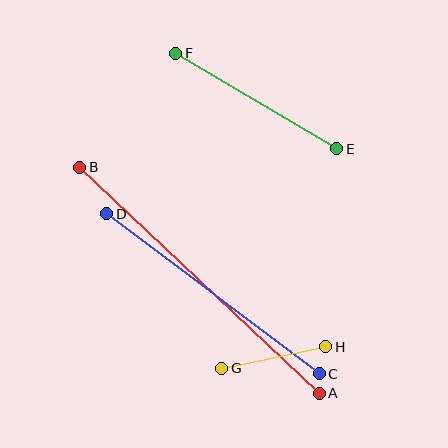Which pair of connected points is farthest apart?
Points A and B are farthest apart.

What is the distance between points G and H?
The distance is approximately 106 pixels.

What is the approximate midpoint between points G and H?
The midpoint is at approximately (274, 358) pixels.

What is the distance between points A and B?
The distance is approximately 329 pixels.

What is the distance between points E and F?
The distance is approximately 187 pixels.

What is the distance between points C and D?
The distance is approximately 266 pixels.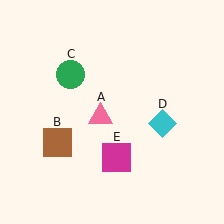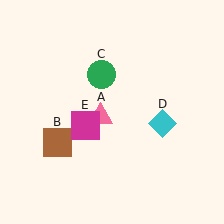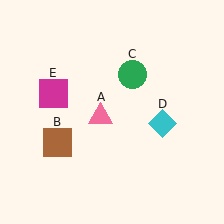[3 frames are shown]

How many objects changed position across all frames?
2 objects changed position: green circle (object C), magenta square (object E).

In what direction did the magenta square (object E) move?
The magenta square (object E) moved up and to the left.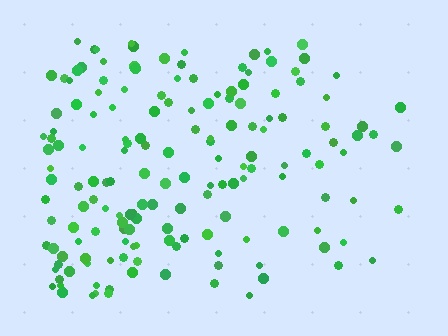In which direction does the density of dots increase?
From right to left, with the left side densest.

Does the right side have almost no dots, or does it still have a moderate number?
Still a moderate number, just noticeably fewer than the left.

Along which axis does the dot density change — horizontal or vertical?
Horizontal.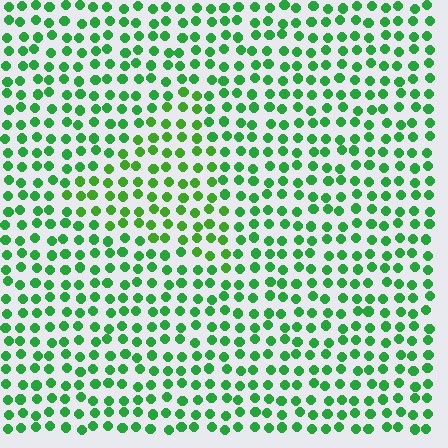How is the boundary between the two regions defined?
The boundary is defined purely by a slight shift in hue (about 21 degrees). Spacing, size, and orientation are identical on both sides.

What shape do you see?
I see a triangle.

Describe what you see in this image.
The image is filled with small green elements in a uniform arrangement. A triangle-shaped region is visible where the elements are tinted to a slightly different hue, forming a subtle color boundary.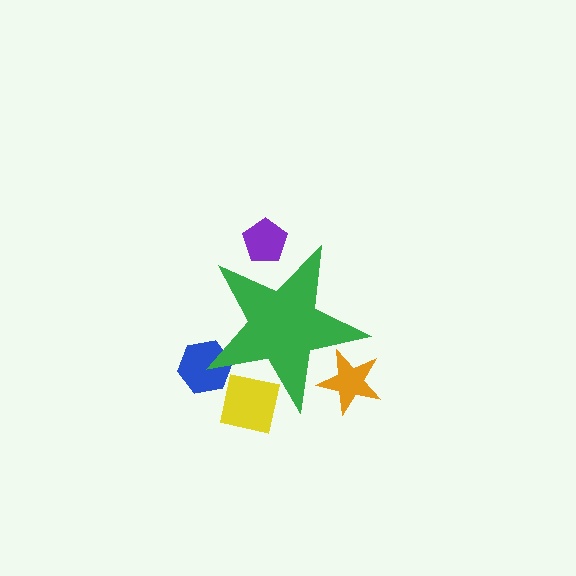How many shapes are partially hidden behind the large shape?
4 shapes are partially hidden.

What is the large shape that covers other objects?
A green star.